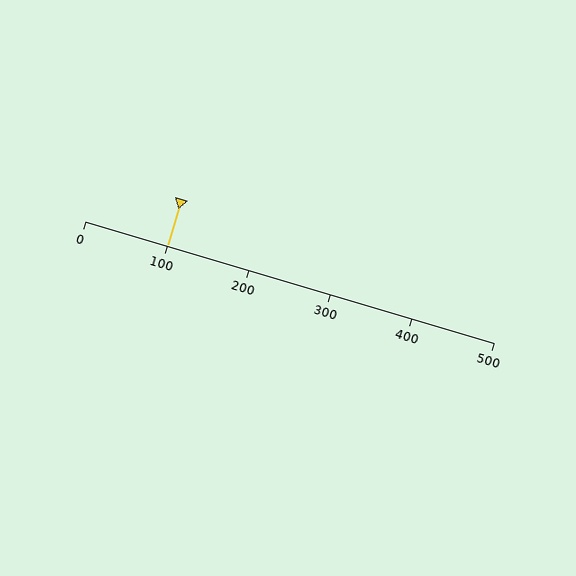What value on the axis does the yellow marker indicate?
The marker indicates approximately 100.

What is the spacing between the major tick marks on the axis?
The major ticks are spaced 100 apart.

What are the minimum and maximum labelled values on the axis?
The axis runs from 0 to 500.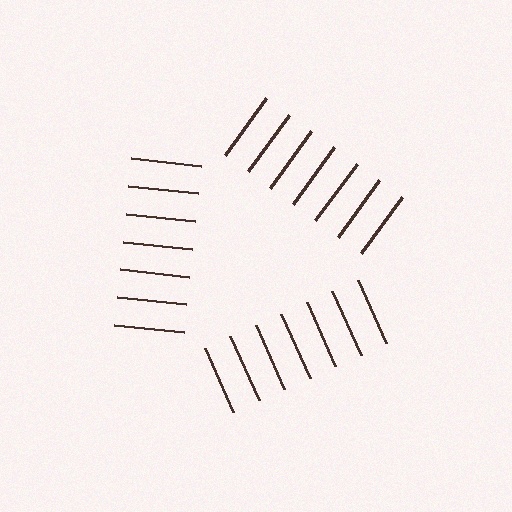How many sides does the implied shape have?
3 sides — the line-ends trace a triangle.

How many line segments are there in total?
21 — 7 along each of the 3 edges.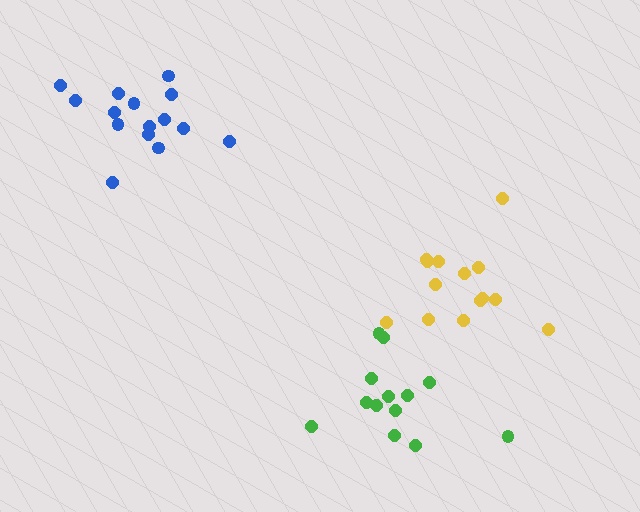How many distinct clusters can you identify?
There are 3 distinct clusters.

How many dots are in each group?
Group 1: 14 dots, Group 2: 13 dots, Group 3: 15 dots (42 total).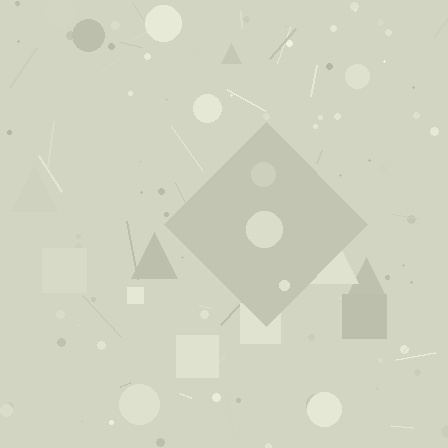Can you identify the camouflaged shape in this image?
The camouflaged shape is a diamond.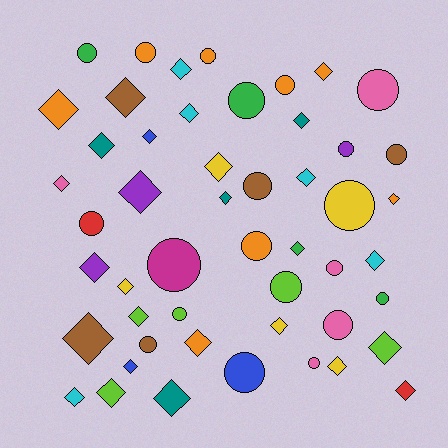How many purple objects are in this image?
There are 3 purple objects.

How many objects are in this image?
There are 50 objects.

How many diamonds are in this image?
There are 29 diamonds.